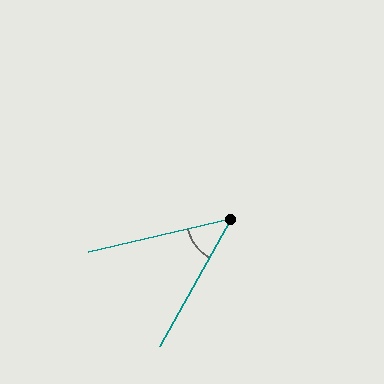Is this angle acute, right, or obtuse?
It is acute.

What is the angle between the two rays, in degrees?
Approximately 48 degrees.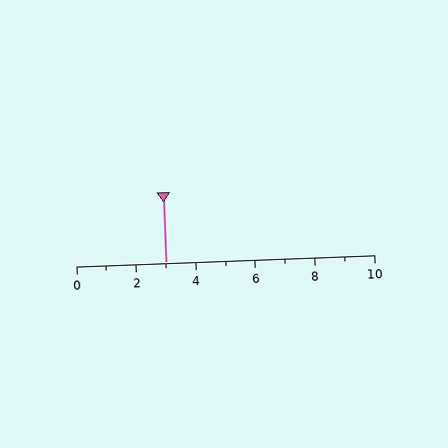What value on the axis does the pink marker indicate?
The marker indicates approximately 3.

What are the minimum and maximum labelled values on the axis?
The axis runs from 0 to 10.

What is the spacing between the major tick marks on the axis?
The major ticks are spaced 2 apart.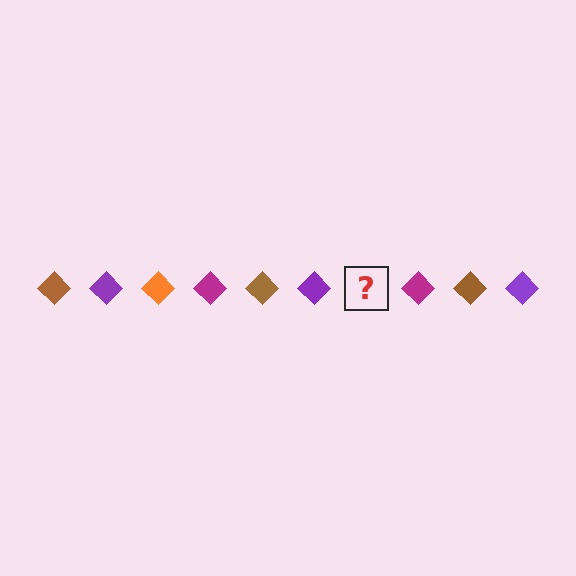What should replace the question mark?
The question mark should be replaced with an orange diamond.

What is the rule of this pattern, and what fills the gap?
The rule is that the pattern cycles through brown, purple, orange, magenta diamonds. The gap should be filled with an orange diamond.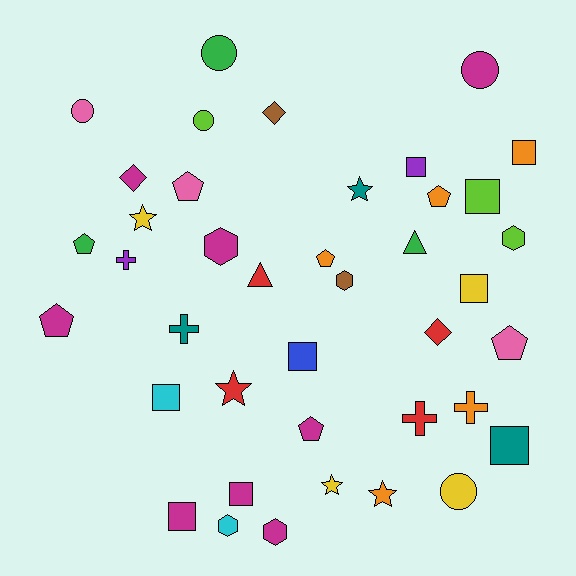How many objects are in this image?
There are 40 objects.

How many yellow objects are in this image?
There are 4 yellow objects.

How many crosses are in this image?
There are 4 crosses.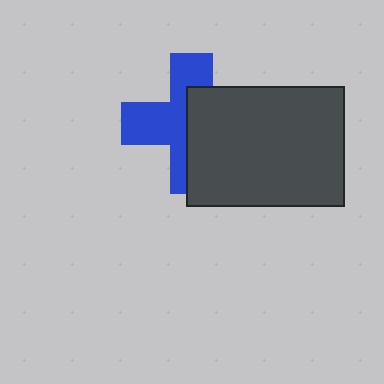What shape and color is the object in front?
The object in front is a dark gray rectangle.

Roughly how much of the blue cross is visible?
About half of it is visible (roughly 51%).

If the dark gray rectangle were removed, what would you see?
You would see the complete blue cross.